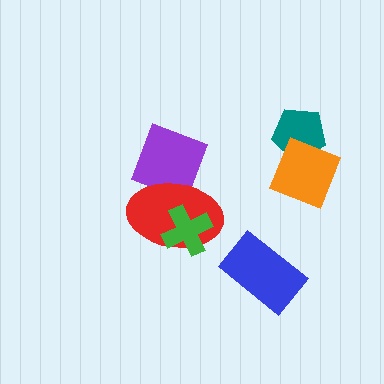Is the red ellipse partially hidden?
Yes, it is partially covered by another shape.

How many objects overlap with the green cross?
1 object overlaps with the green cross.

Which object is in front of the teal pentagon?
The orange diamond is in front of the teal pentagon.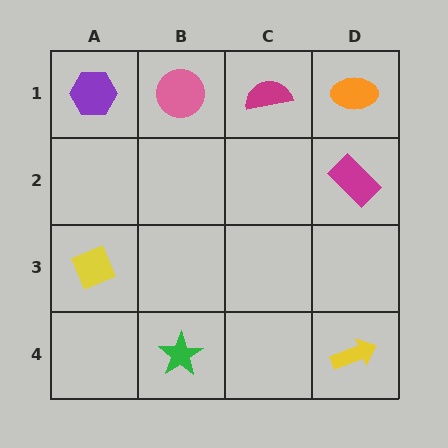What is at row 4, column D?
A yellow arrow.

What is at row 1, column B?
A pink circle.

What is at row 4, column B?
A green star.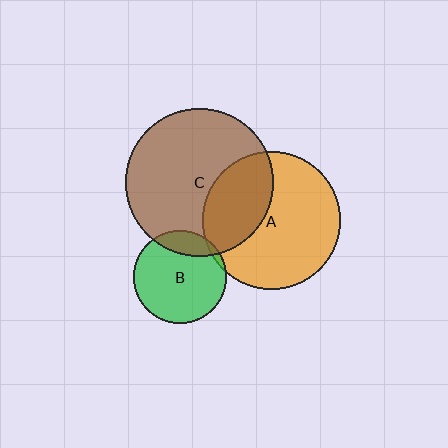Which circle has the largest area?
Circle C (brown).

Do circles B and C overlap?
Yes.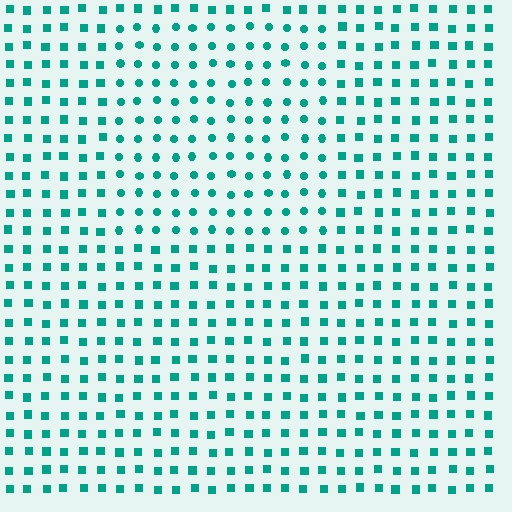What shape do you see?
I see a rectangle.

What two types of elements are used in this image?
The image uses circles inside the rectangle region and squares outside it.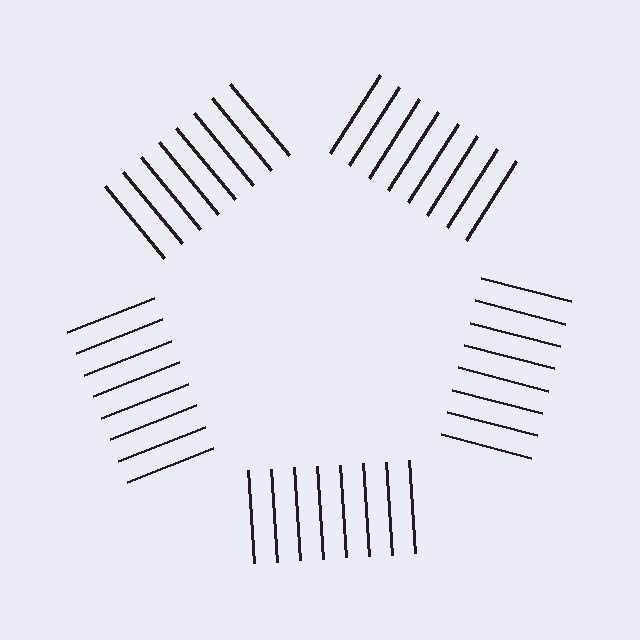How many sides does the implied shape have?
5 sides — the line-ends trace a pentagon.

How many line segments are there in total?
40 — 8 along each of the 5 edges.